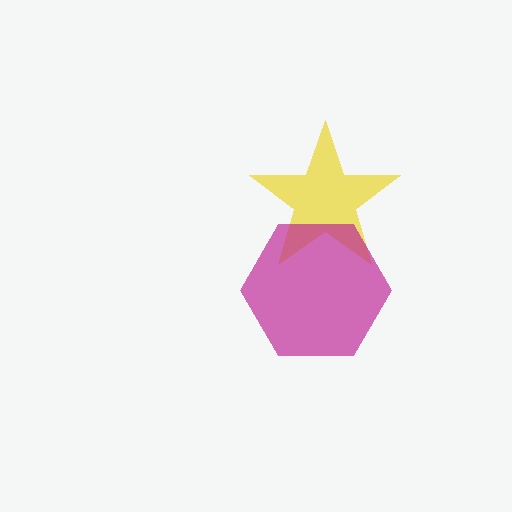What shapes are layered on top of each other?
The layered shapes are: a yellow star, a magenta hexagon.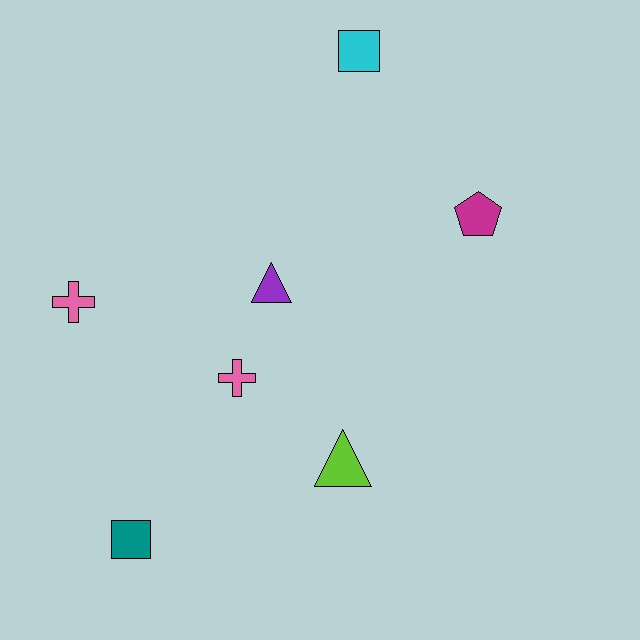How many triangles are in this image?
There are 2 triangles.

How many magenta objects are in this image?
There is 1 magenta object.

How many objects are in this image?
There are 7 objects.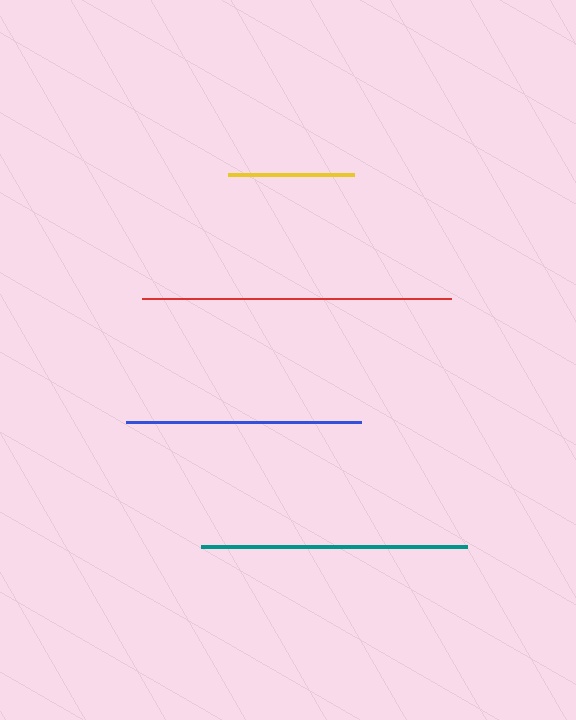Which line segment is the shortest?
The yellow line is the shortest at approximately 126 pixels.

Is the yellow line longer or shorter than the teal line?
The teal line is longer than the yellow line.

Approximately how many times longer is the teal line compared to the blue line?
The teal line is approximately 1.1 times the length of the blue line.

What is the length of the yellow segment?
The yellow segment is approximately 126 pixels long.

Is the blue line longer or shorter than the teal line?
The teal line is longer than the blue line.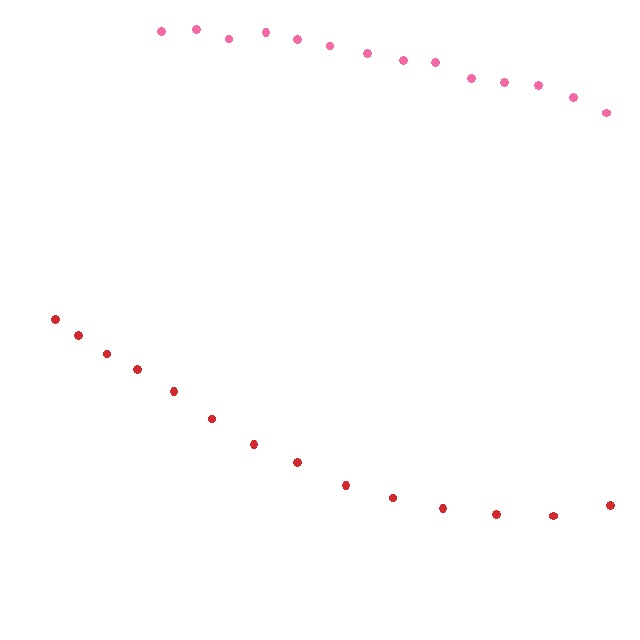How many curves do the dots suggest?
There are 2 distinct paths.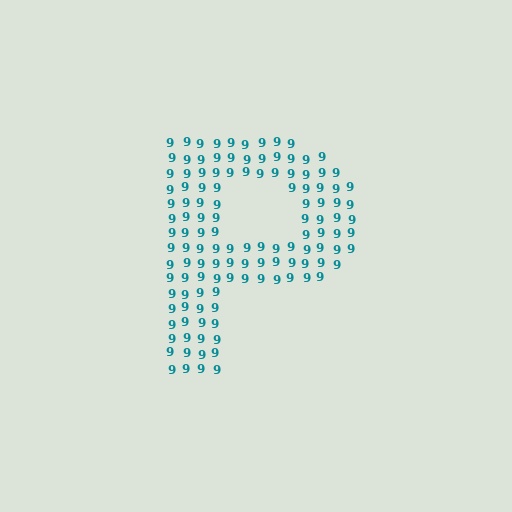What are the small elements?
The small elements are digit 9's.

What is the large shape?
The large shape is the letter P.